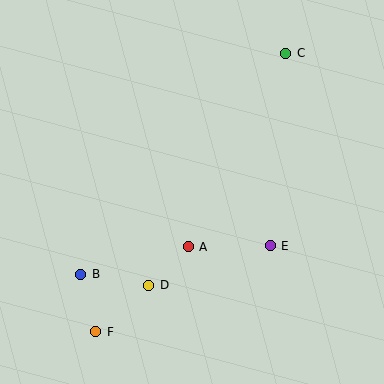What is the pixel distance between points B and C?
The distance between B and C is 301 pixels.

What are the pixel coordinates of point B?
Point B is at (81, 274).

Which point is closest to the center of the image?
Point A at (188, 247) is closest to the center.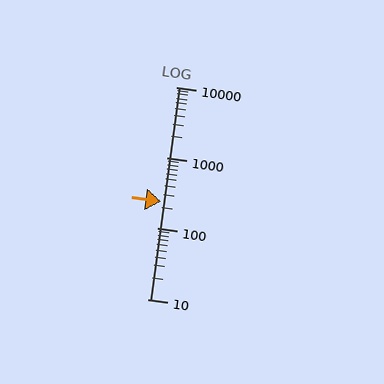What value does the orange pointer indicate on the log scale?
The pointer indicates approximately 240.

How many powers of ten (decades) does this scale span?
The scale spans 3 decades, from 10 to 10000.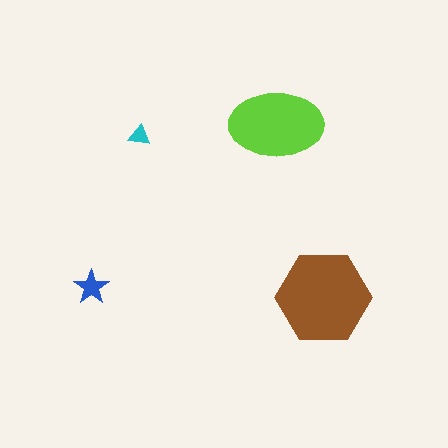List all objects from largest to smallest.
The brown hexagon, the lime ellipse, the blue star, the cyan triangle.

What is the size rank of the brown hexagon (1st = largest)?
1st.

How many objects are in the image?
There are 4 objects in the image.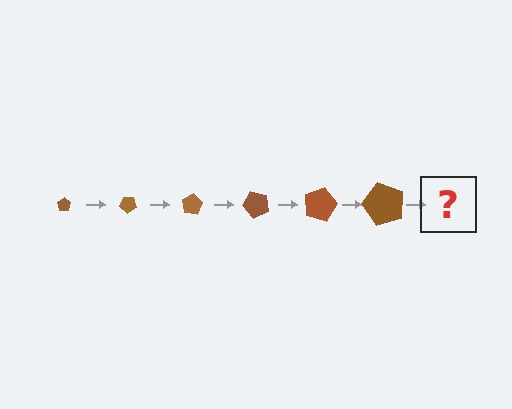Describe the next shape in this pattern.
It should be a pentagon, larger than the previous one and rotated 240 degrees from the start.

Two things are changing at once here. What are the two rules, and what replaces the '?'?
The two rules are that the pentagon grows larger each step and it rotates 40 degrees each step. The '?' should be a pentagon, larger than the previous one and rotated 240 degrees from the start.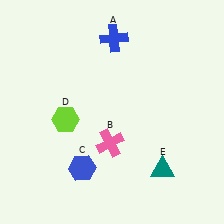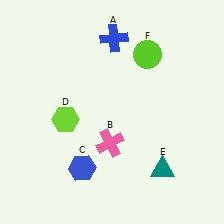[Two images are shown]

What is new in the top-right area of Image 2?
A lime circle (F) was added in the top-right area of Image 2.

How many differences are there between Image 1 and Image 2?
There is 1 difference between the two images.